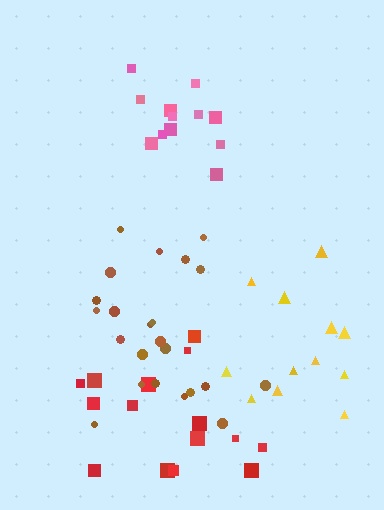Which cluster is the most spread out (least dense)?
Yellow.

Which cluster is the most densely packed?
Pink.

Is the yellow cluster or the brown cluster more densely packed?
Brown.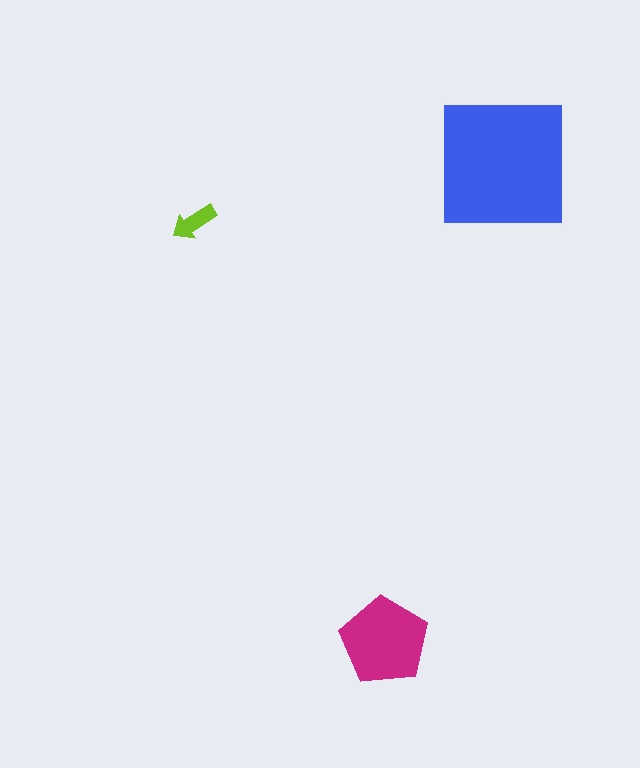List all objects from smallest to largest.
The lime arrow, the magenta pentagon, the blue square.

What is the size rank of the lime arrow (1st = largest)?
3rd.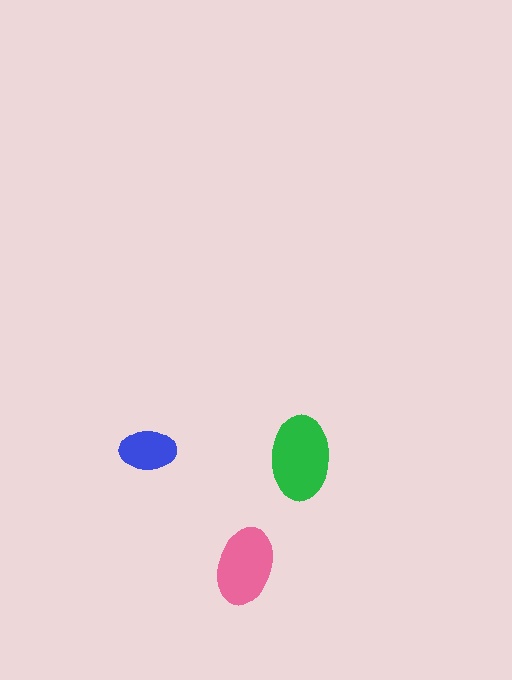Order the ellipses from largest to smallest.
the green one, the pink one, the blue one.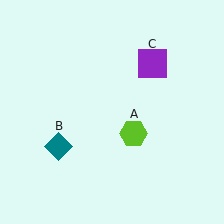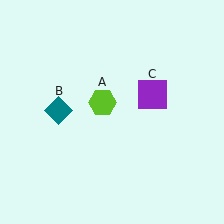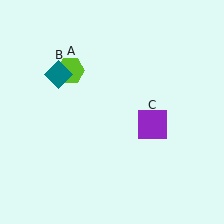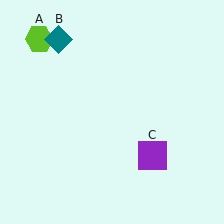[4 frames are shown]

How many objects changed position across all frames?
3 objects changed position: lime hexagon (object A), teal diamond (object B), purple square (object C).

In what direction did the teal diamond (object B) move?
The teal diamond (object B) moved up.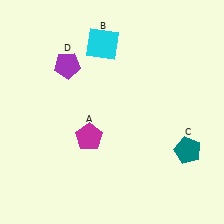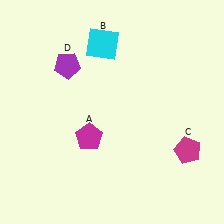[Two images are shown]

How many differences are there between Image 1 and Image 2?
There is 1 difference between the two images.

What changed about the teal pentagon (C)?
In Image 1, C is teal. In Image 2, it changed to magenta.